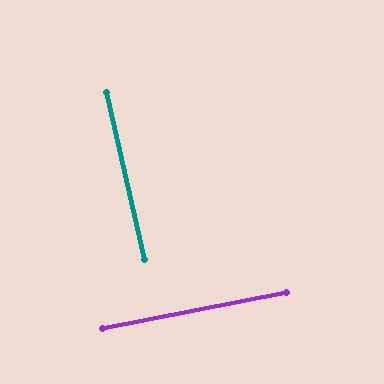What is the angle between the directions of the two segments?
Approximately 88 degrees.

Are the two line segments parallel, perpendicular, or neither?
Perpendicular — they meet at approximately 88°.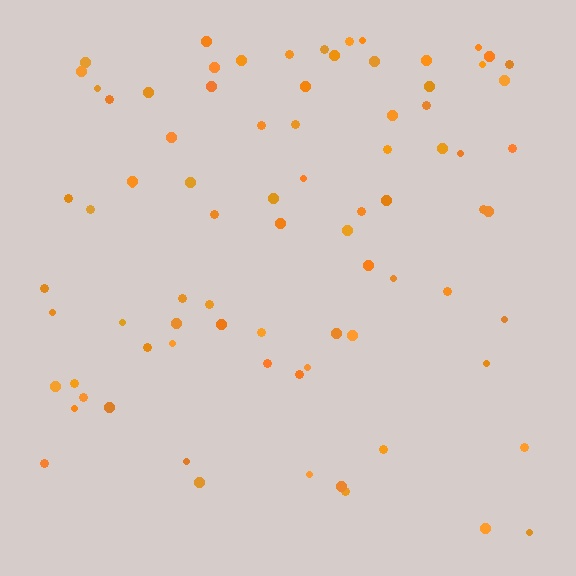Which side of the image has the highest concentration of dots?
The top.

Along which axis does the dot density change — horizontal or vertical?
Vertical.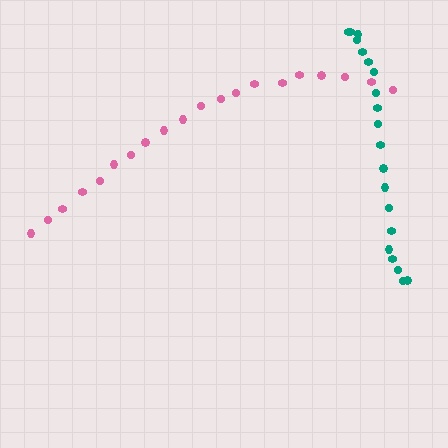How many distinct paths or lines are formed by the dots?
There are 2 distinct paths.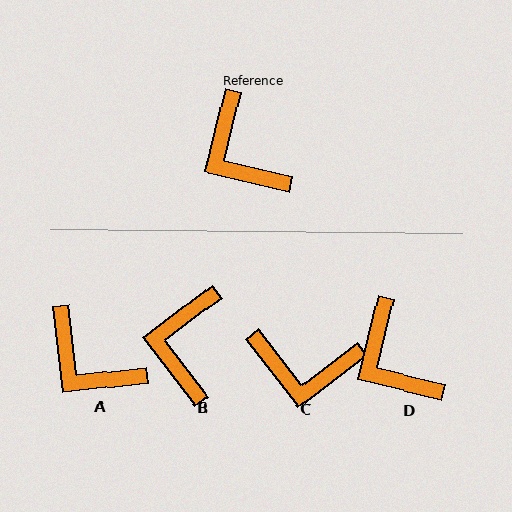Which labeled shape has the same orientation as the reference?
D.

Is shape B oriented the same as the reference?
No, it is off by about 39 degrees.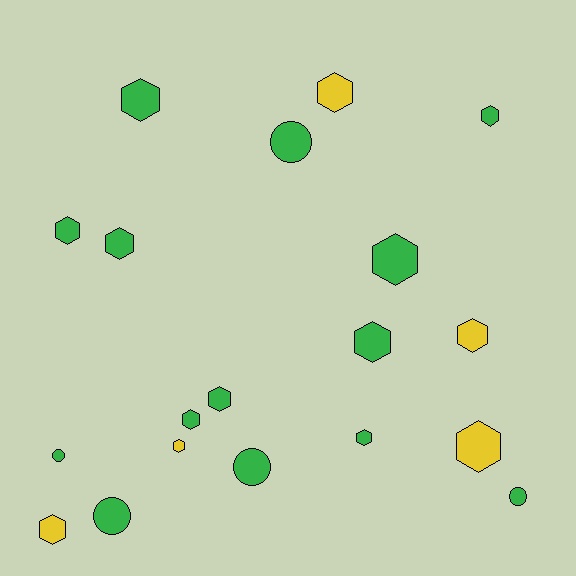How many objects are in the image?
There are 19 objects.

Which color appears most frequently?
Green, with 14 objects.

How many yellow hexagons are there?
There are 5 yellow hexagons.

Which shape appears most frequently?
Hexagon, with 14 objects.